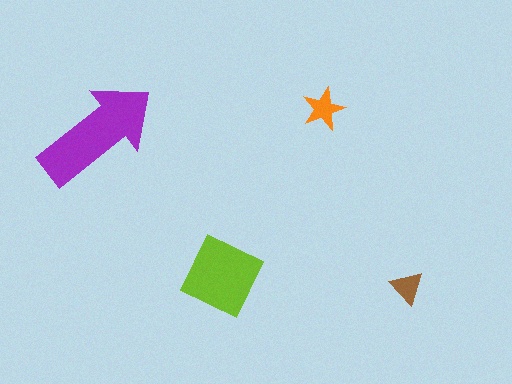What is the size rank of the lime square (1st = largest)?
2nd.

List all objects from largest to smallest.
The purple arrow, the lime square, the orange star, the brown triangle.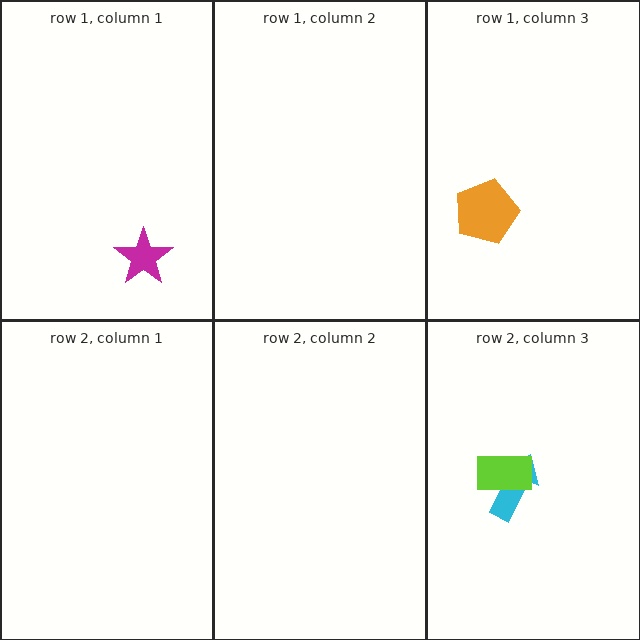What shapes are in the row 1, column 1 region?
The magenta star.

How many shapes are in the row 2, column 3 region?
2.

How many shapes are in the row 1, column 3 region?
1.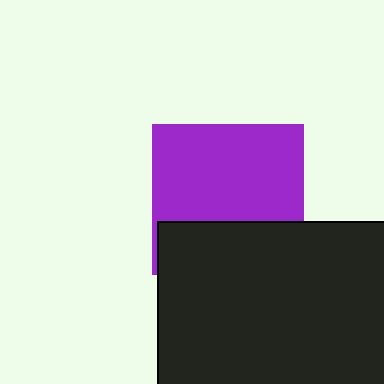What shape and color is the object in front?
The object in front is a black rectangle.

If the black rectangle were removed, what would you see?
You would see the complete purple square.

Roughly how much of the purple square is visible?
Most of it is visible (roughly 66%).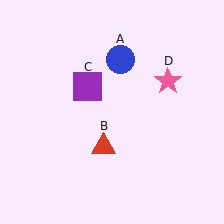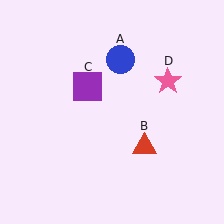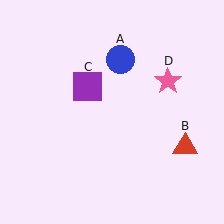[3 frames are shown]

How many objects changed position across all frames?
1 object changed position: red triangle (object B).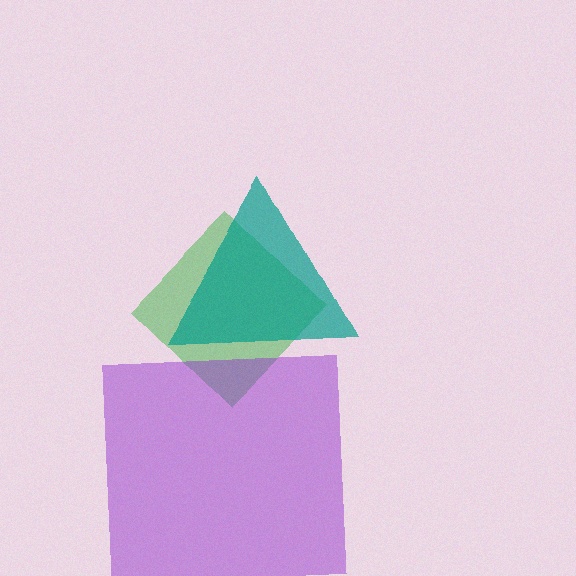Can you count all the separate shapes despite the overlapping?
Yes, there are 3 separate shapes.